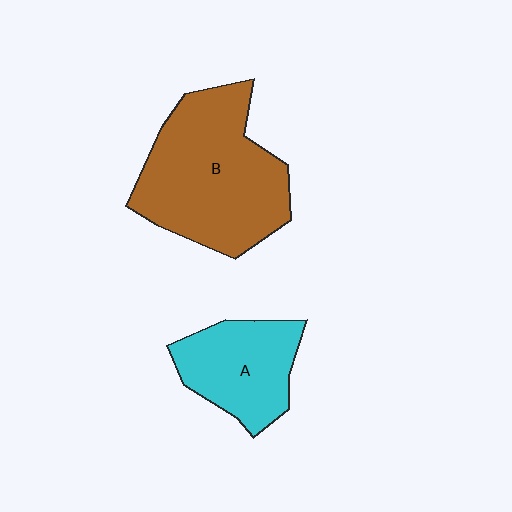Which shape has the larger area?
Shape B (brown).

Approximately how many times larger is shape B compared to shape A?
Approximately 1.8 times.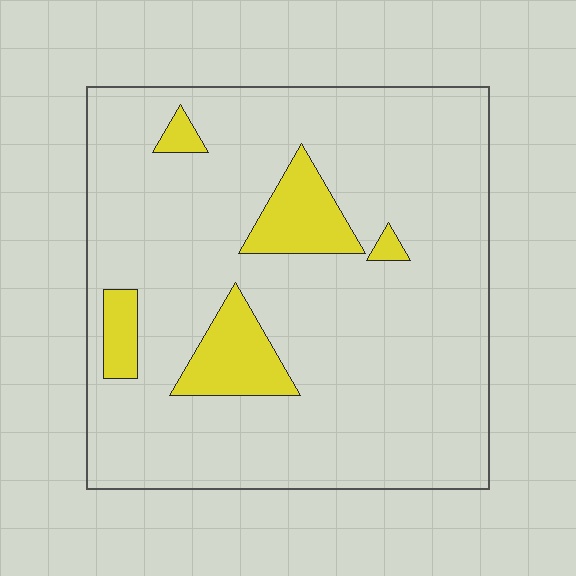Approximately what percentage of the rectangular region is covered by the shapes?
Approximately 10%.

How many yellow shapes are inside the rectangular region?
5.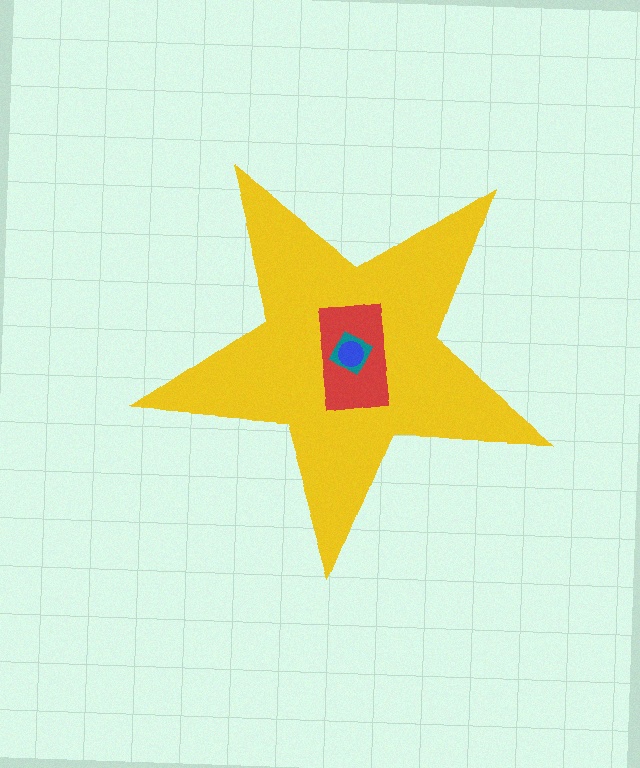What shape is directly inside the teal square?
The blue circle.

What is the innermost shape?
The blue circle.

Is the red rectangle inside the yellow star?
Yes.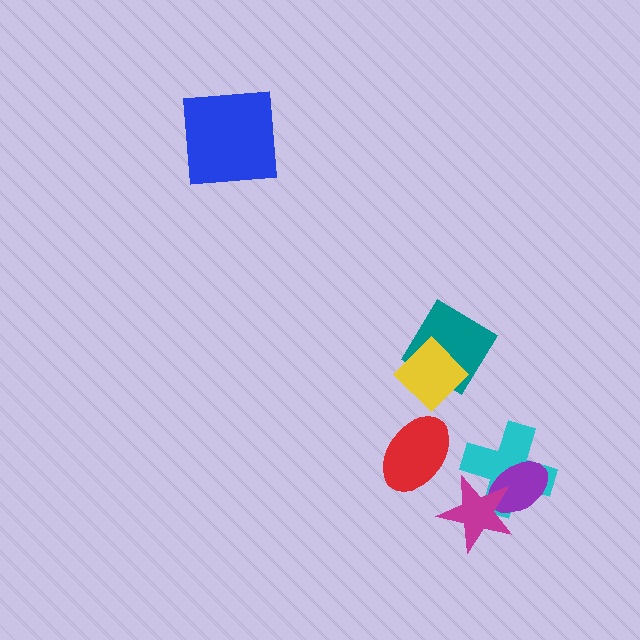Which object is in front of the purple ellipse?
The magenta star is in front of the purple ellipse.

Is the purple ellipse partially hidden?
Yes, it is partially covered by another shape.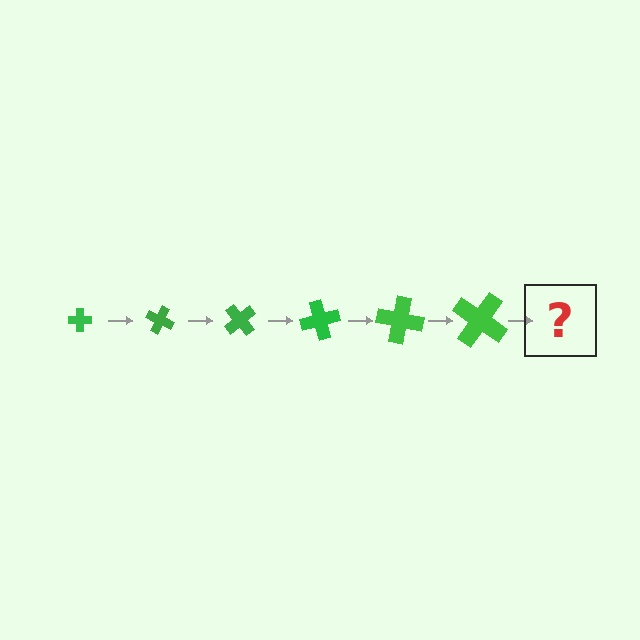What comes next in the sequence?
The next element should be a cross, larger than the previous one and rotated 150 degrees from the start.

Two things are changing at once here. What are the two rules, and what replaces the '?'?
The two rules are that the cross grows larger each step and it rotates 25 degrees each step. The '?' should be a cross, larger than the previous one and rotated 150 degrees from the start.